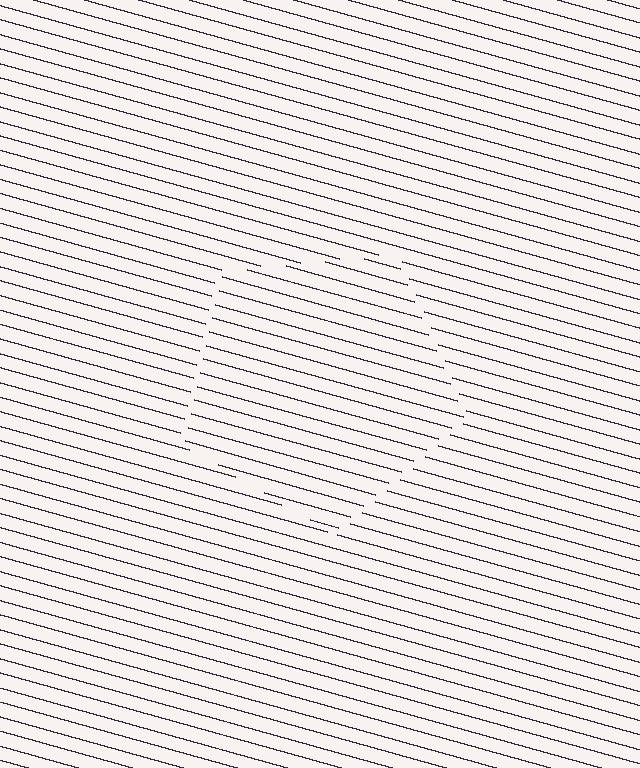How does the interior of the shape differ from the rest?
The interior of the shape contains the same grating, shifted by half a period — the contour is defined by the phase discontinuity where line-ends from the inner and outer gratings abut.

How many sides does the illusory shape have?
5 sides — the line-ends trace a pentagon.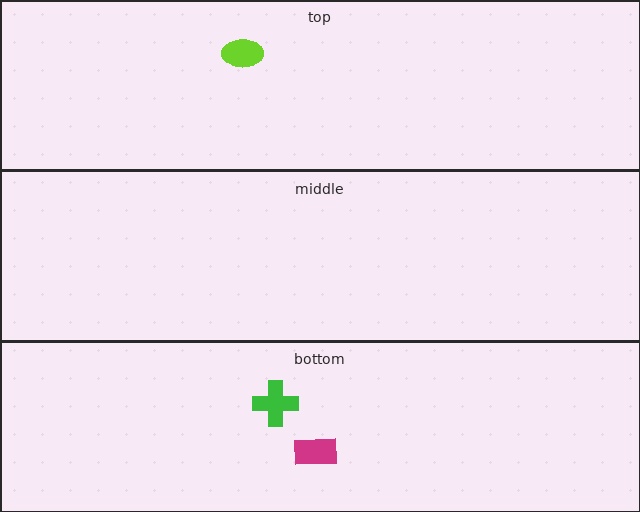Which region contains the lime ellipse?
The top region.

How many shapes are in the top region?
1.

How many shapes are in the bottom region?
2.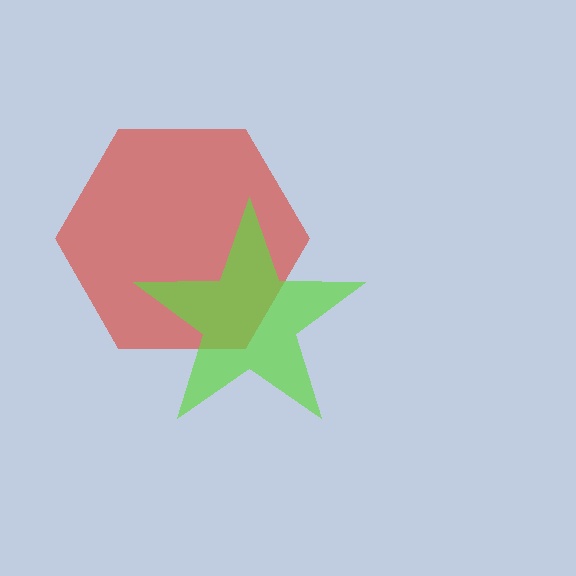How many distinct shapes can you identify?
There are 2 distinct shapes: a red hexagon, a lime star.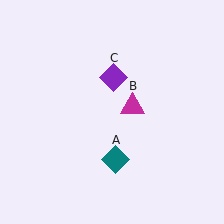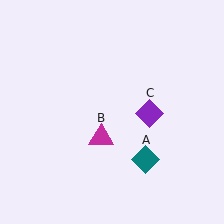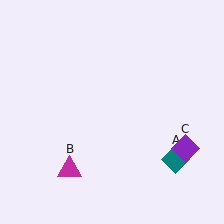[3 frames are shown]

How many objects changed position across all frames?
3 objects changed position: teal diamond (object A), magenta triangle (object B), purple diamond (object C).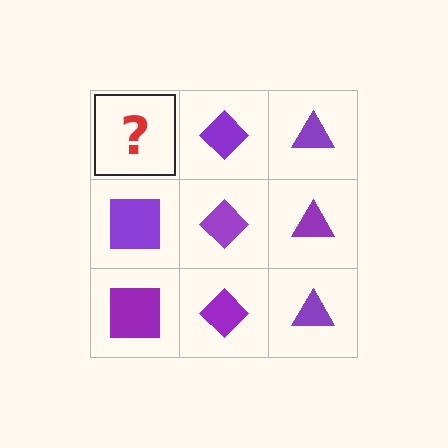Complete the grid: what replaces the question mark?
The question mark should be replaced with a purple square.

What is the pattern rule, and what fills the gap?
The rule is that each column has a consistent shape. The gap should be filled with a purple square.